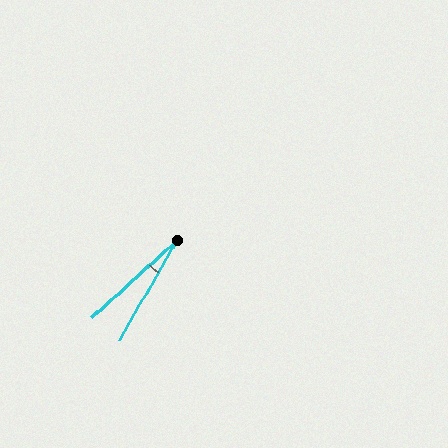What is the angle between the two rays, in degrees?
Approximately 18 degrees.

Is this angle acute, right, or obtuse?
It is acute.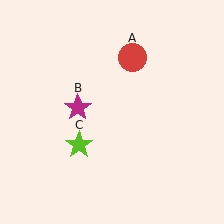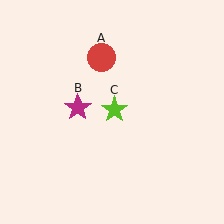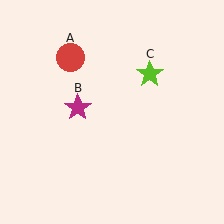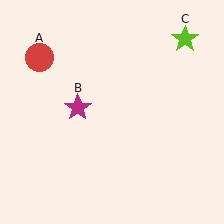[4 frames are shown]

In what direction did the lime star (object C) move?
The lime star (object C) moved up and to the right.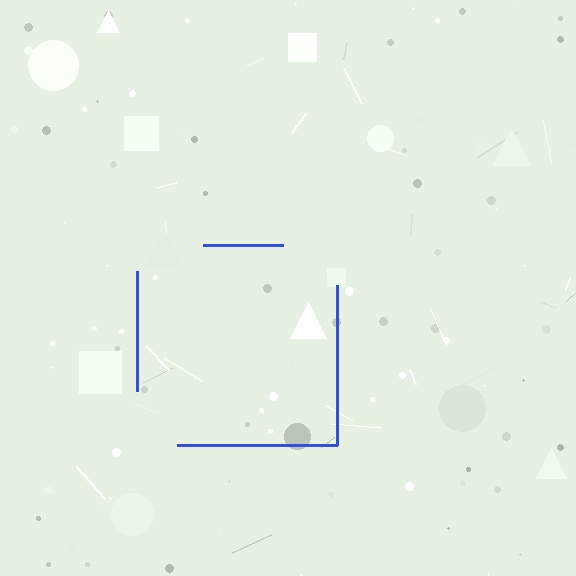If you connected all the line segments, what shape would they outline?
They would outline a square.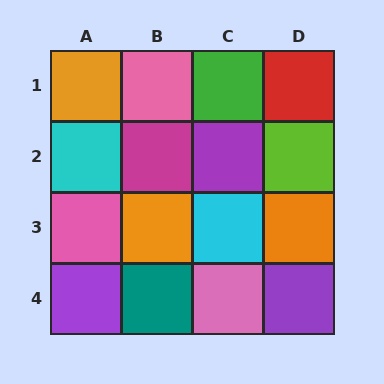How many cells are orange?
3 cells are orange.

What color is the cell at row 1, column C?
Green.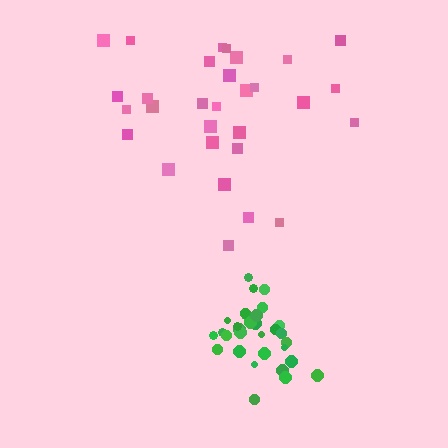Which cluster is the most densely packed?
Green.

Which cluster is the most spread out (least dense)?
Pink.